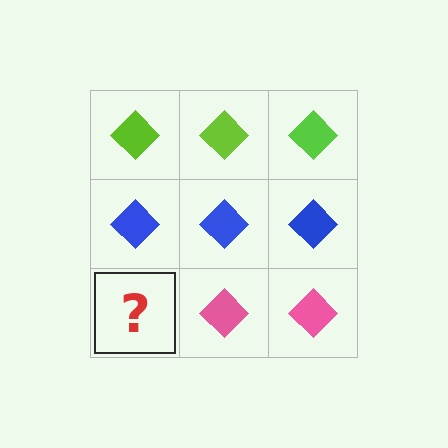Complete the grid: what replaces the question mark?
The question mark should be replaced with a pink diamond.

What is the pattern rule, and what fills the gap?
The rule is that each row has a consistent color. The gap should be filled with a pink diamond.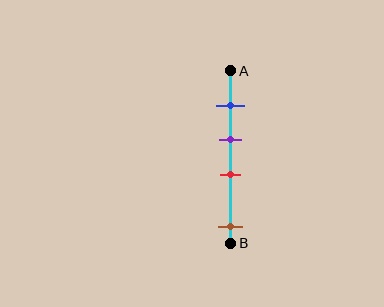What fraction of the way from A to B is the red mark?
The red mark is approximately 60% (0.6) of the way from A to B.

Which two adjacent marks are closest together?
The purple and red marks are the closest adjacent pair.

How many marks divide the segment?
There are 4 marks dividing the segment.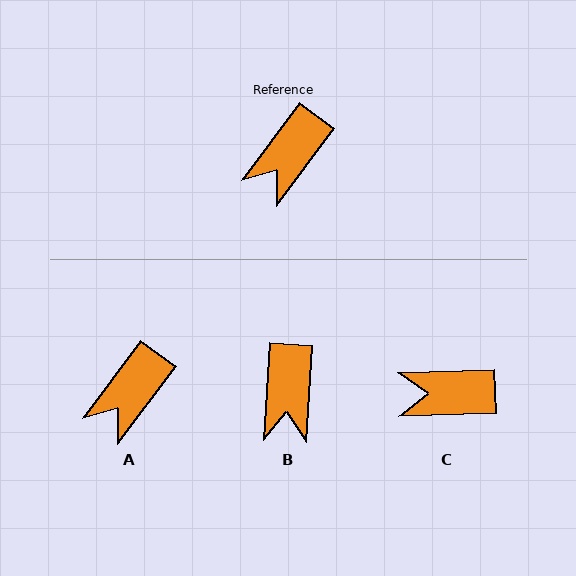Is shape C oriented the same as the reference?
No, it is off by about 51 degrees.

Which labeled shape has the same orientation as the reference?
A.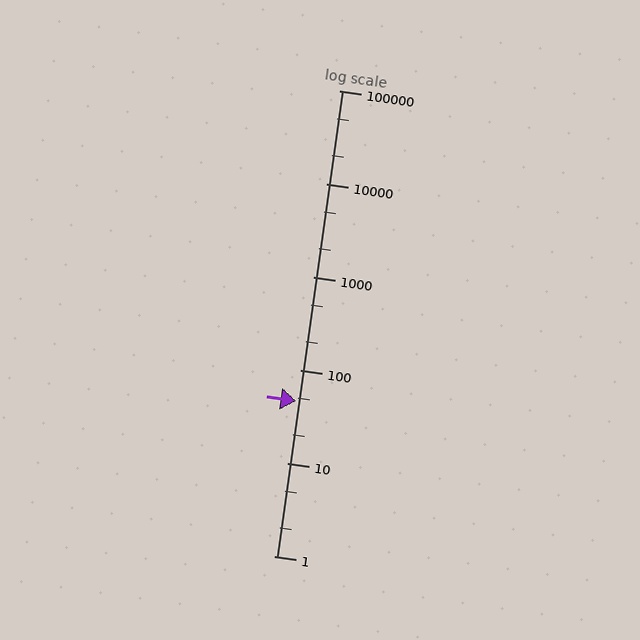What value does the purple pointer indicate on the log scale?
The pointer indicates approximately 46.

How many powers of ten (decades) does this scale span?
The scale spans 5 decades, from 1 to 100000.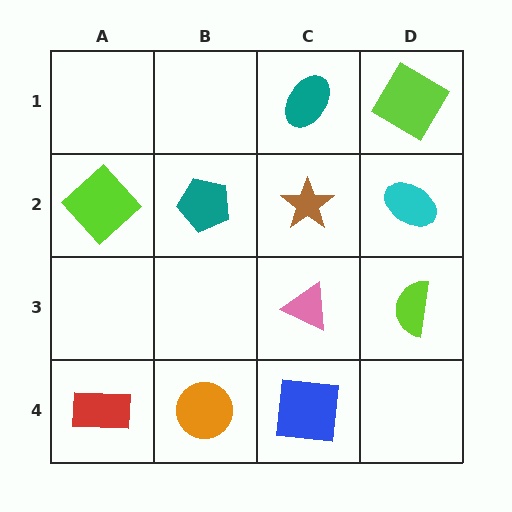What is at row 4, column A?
A red rectangle.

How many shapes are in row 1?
2 shapes.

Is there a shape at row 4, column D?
No, that cell is empty.